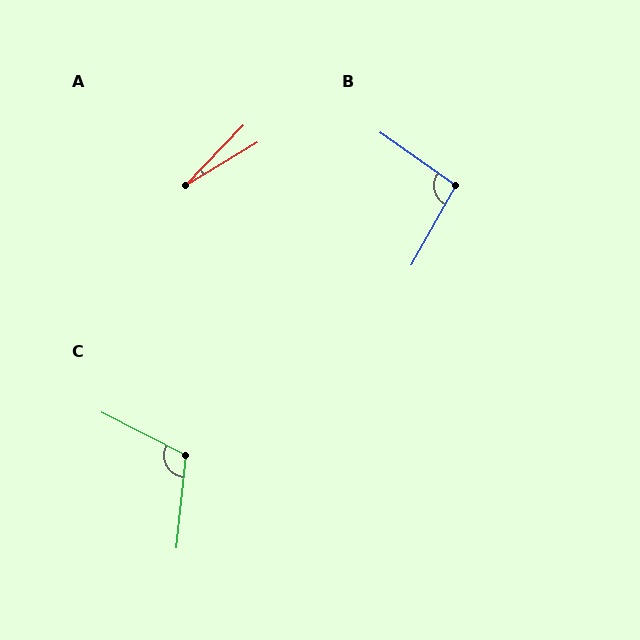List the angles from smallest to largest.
A (15°), B (96°), C (111°).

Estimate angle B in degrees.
Approximately 96 degrees.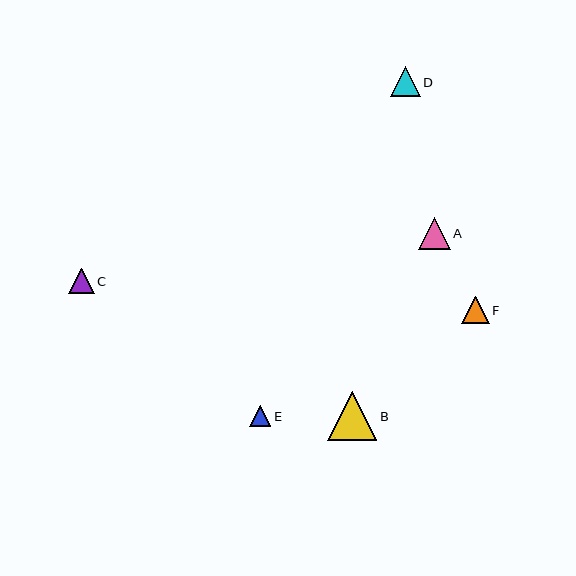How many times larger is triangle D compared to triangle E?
Triangle D is approximately 1.4 times the size of triangle E.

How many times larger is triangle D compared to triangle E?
Triangle D is approximately 1.4 times the size of triangle E.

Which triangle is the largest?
Triangle B is the largest with a size of approximately 49 pixels.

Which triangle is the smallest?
Triangle E is the smallest with a size of approximately 21 pixels.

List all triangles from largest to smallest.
From largest to smallest: B, A, D, F, C, E.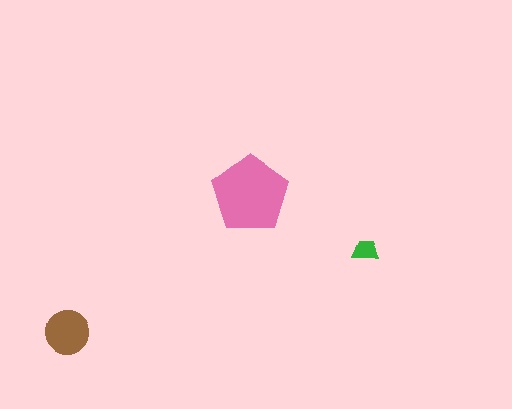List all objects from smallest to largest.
The green trapezoid, the brown circle, the pink pentagon.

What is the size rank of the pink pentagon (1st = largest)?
1st.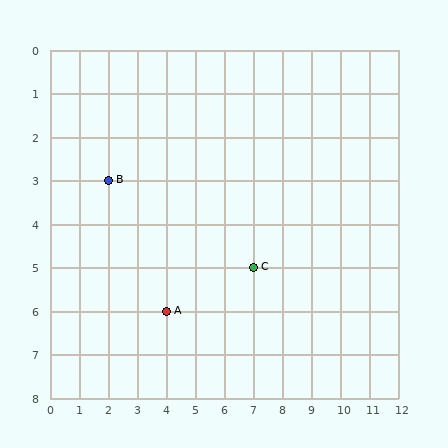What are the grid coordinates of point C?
Point C is at grid coordinates (7, 5).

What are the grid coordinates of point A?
Point A is at grid coordinates (4, 6).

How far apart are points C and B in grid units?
Points C and B are 5 columns and 2 rows apart (about 5.4 grid units diagonally).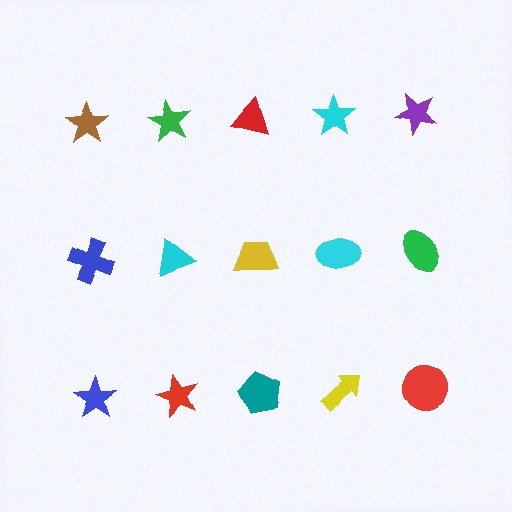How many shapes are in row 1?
5 shapes.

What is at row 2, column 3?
A yellow trapezoid.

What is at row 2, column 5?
A green ellipse.